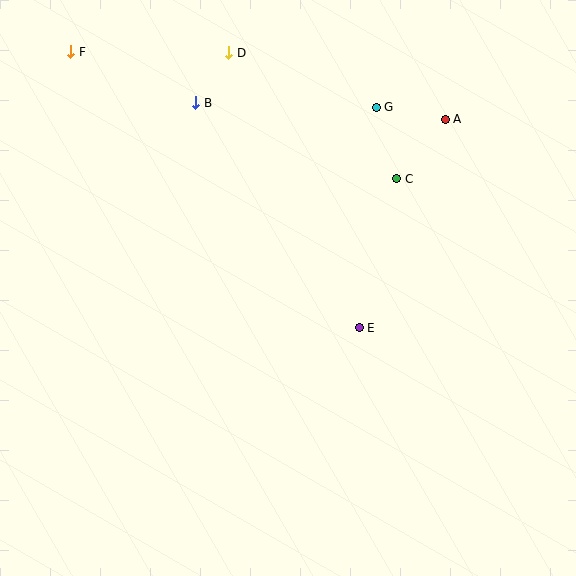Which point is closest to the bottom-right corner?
Point E is closest to the bottom-right corner.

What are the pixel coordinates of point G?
Point G is at (376, 107).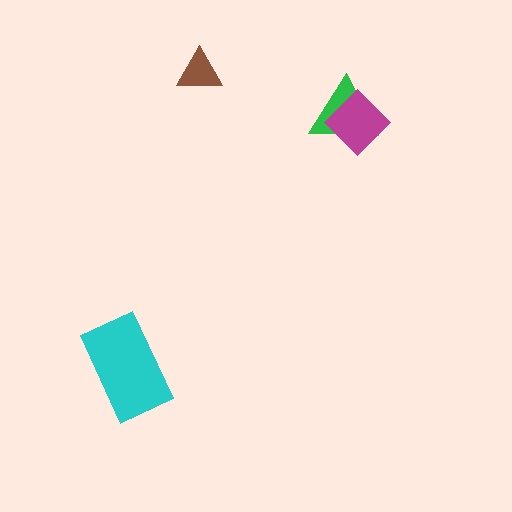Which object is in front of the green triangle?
The magenta diamond is in front of the green triangle.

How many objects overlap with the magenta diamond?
1 object overlaps with the magenta diamond.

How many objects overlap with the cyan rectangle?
0 objects overlap with the cyan rectangle.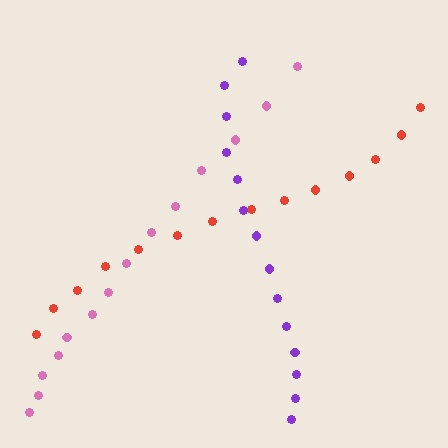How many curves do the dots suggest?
There are 3 distinct paths.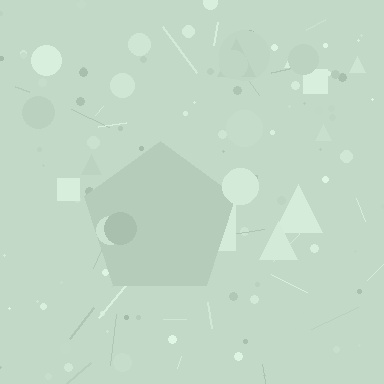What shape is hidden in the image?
A pentagon is hidden in the image.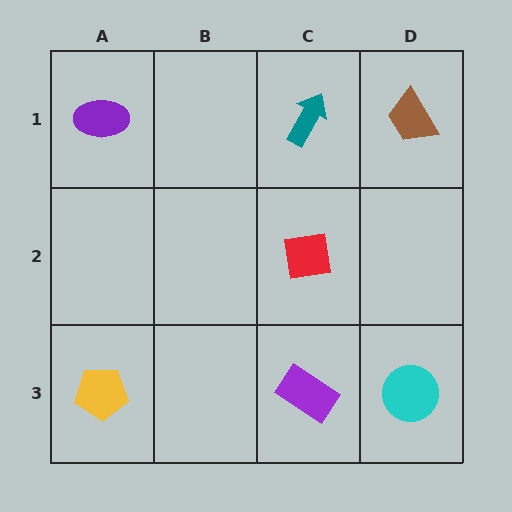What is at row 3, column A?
A yellow pentagon.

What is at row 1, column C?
A teal arrow.